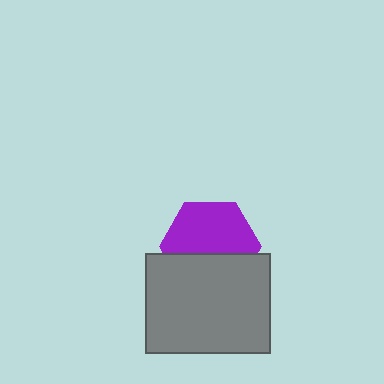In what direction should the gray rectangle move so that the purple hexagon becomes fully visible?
The gray rectangle should move down. That is the shortest direction to clear the overlap and leave the purple hexagon fully visible.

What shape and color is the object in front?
The object in front is a gray rectangle.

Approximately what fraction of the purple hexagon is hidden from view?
Roughly 40% of the purple hexagon is hidden behind the gray rectangle.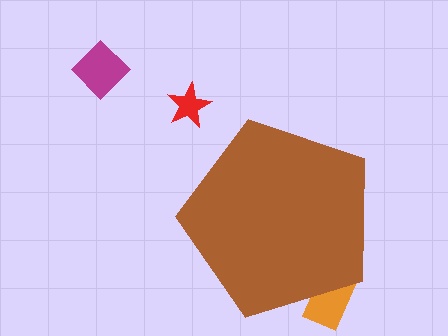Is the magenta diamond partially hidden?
No, the magenta diamond is fully visible.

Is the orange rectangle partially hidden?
Yes, the orange rectangle is partially hidden behind the brown pentagon.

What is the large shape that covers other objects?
A brown pentagon.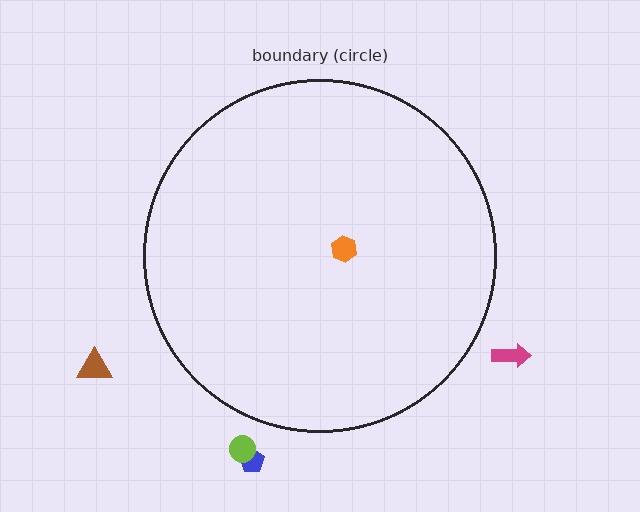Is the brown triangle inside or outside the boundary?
Outside.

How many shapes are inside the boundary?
1 inside, 4 outside.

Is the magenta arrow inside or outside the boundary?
Outside.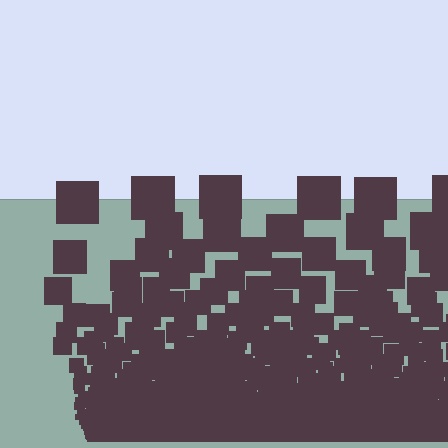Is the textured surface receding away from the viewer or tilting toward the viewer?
The surface appears to tilt toward the viewer. Texture elements get larger and sparser toward the top.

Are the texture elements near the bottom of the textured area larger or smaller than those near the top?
Smaller. The gradient is inverted — elements near the bottom are smaller and denser.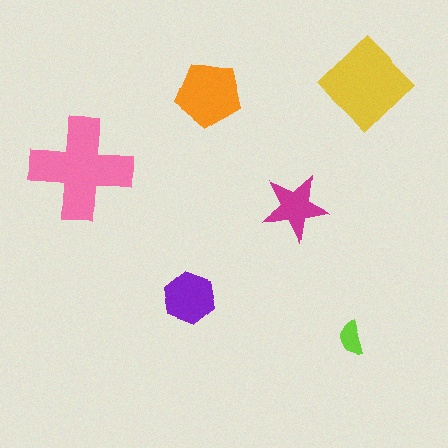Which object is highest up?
The yellow diamond is topmost.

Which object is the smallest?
The lime semicircle.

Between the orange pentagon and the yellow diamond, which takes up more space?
The yellow diamond.